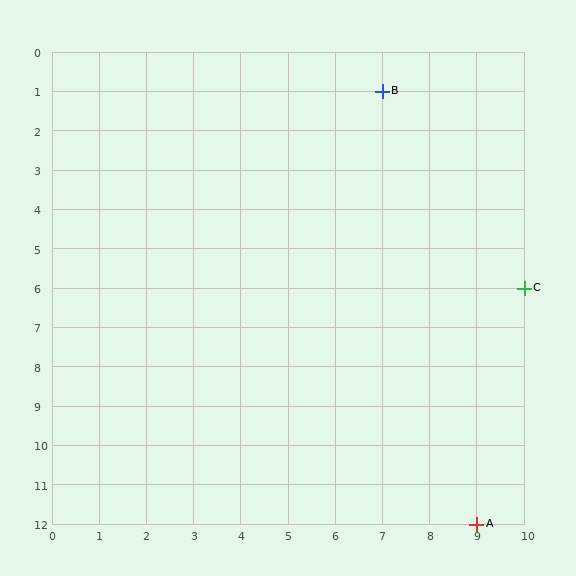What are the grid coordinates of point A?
Point A is at grid coordinates (9, 12).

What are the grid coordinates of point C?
Point C is at grid coordinates (10, 6).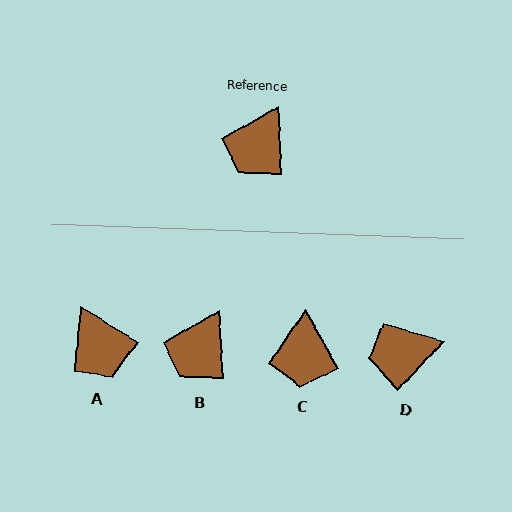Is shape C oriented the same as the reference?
No, it is off by about 27 degrees.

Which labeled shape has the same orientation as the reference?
B.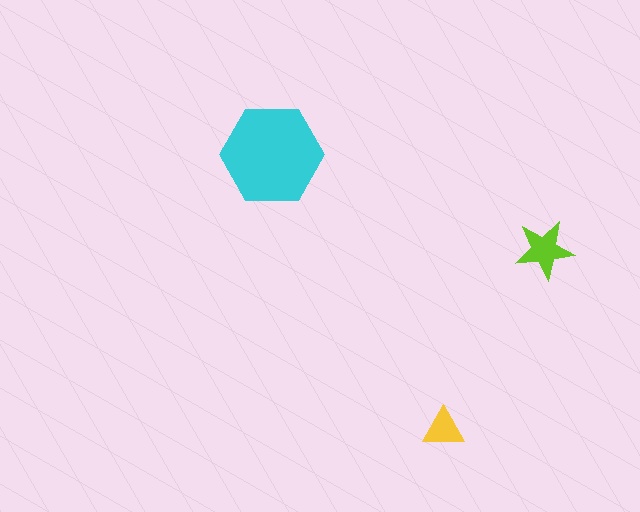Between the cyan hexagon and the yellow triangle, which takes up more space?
The cyan hexagon.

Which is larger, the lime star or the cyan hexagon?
The cyan hexagon.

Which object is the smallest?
The yellow triangle.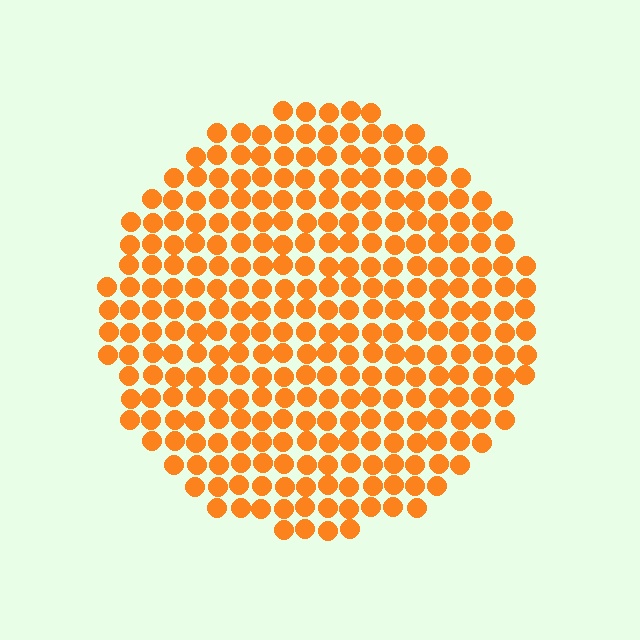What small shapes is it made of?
It is made of small circles.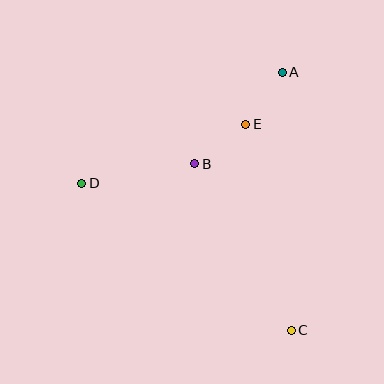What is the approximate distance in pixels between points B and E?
The distance between B and E is approximately 65 pixels.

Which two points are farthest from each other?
Points A and C are farthest from each other.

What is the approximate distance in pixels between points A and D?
The distance between A and D is approximately 229 pixels.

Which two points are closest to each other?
Points A and E are closest to each other.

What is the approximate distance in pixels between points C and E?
The distance between C and E is approximately 211 pixels.